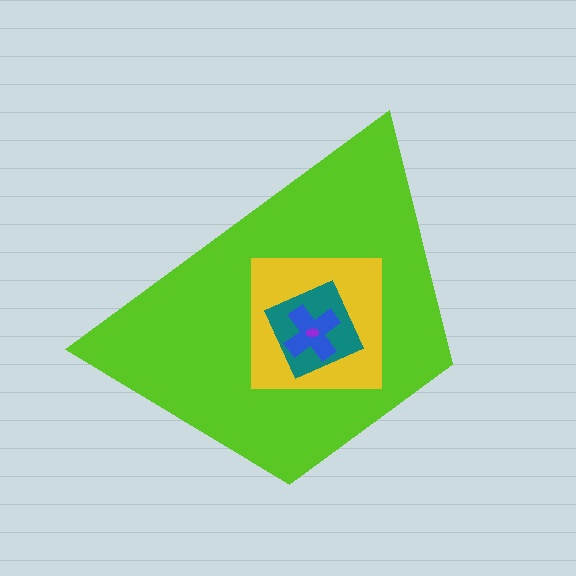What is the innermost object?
The purple ellipse.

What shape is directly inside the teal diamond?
The blue cross.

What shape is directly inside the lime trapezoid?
The yellow square.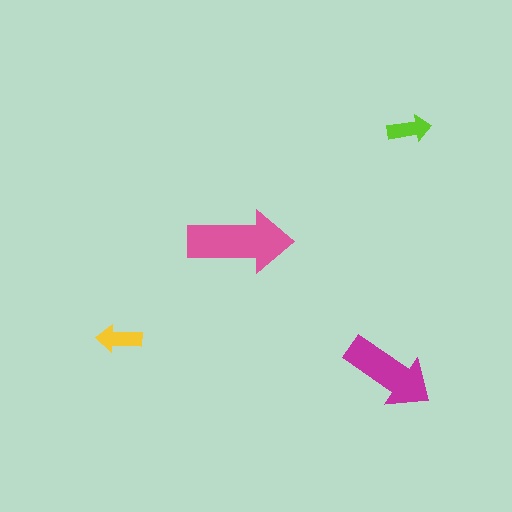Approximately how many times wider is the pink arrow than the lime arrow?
About 2.5 times wider.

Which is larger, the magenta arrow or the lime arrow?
The magenta one.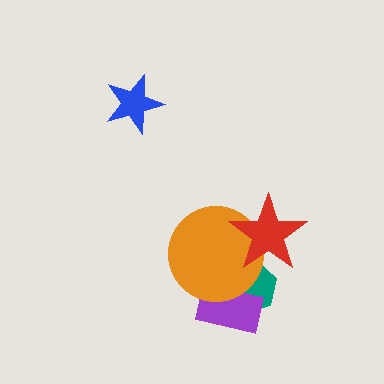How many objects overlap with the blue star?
0 objects overlap with the blue star.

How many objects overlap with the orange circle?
3 objects overlap with the orange circle.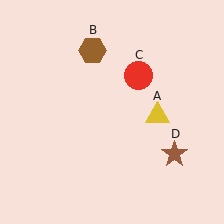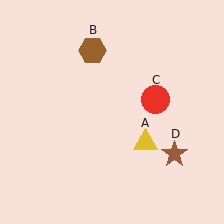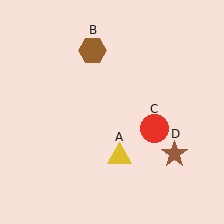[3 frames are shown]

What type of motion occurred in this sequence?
The yellow triangle (object A), red circle (object C) rotated clockwise around the center of the scene.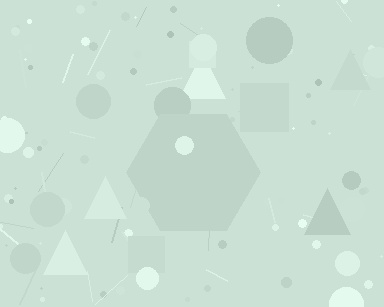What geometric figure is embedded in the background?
A hexagon is embedded in the background.